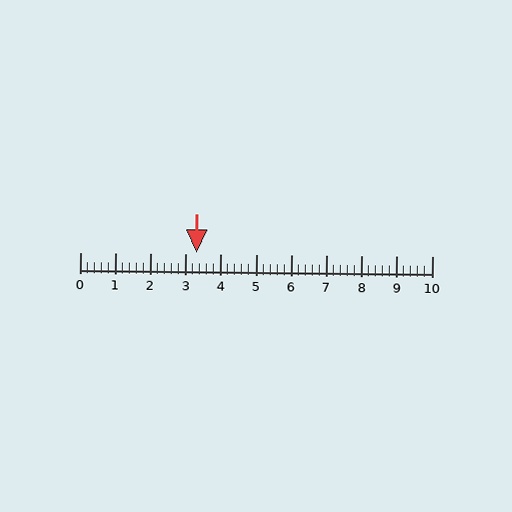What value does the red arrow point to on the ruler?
The red arrow points to approximately 3.3.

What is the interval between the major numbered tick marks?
The major tick marks are spaced 1 units apart.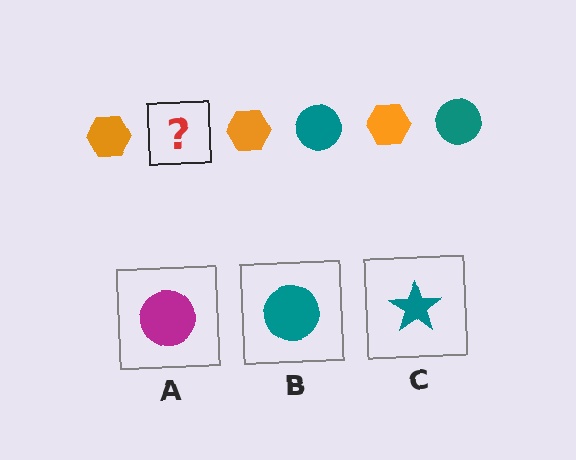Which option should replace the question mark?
Option B.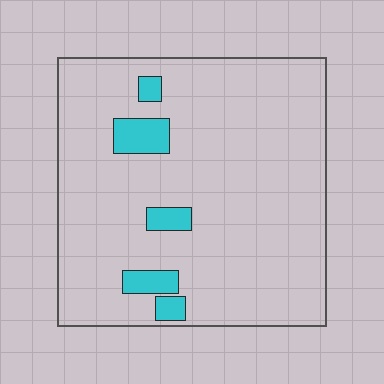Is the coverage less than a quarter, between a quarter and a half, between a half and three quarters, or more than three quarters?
Less than a quarter.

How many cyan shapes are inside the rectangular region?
5.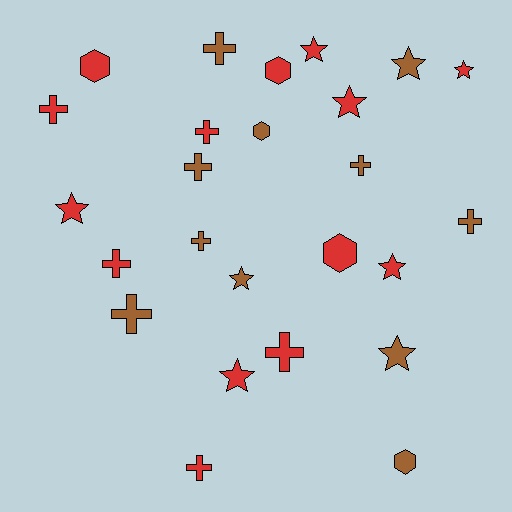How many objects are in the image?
There are 25 objects.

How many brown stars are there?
There are 3 brown stars.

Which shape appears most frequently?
Cross, with 11 objects.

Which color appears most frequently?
Red, with 14 objects.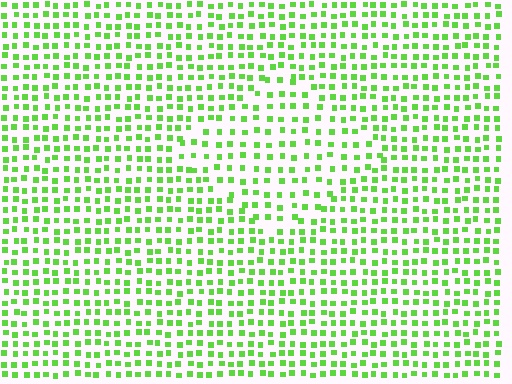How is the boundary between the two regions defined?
The boundary is defined by a change in element density (approximately 1.5x ratio). All elements are the same color, size, and shape.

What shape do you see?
I see a diamond.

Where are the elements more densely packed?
The elements are more densely packed outside the diamond boundary.